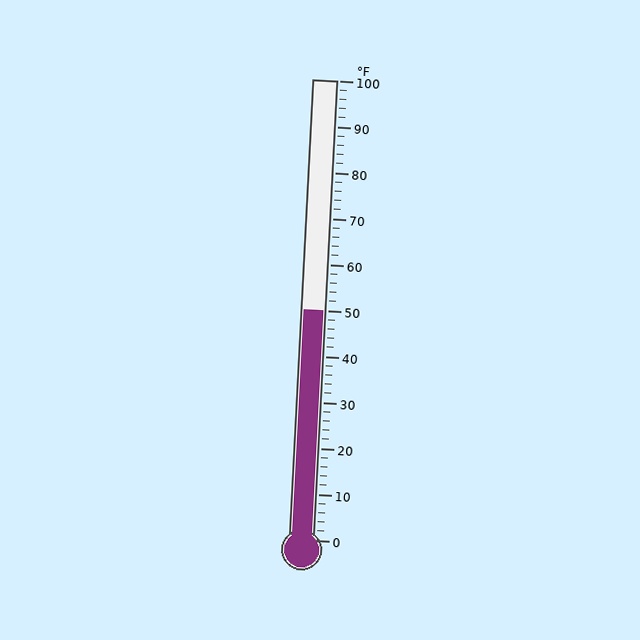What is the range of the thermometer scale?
The thermometer scale ranges from 0°F to 100°F.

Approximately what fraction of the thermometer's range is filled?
The thermometer is filled to approximately 50% of its range.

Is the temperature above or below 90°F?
The temperature is below 90°F.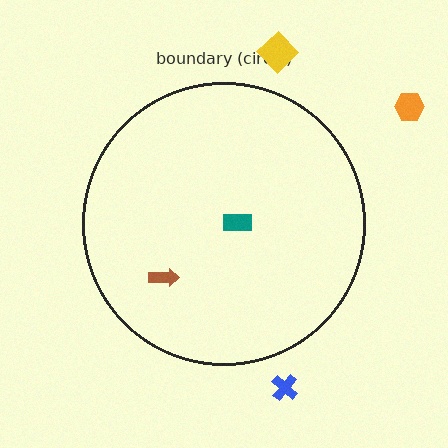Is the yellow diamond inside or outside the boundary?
Outside.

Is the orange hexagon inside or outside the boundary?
Outside.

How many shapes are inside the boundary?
2 inside, 3 outside.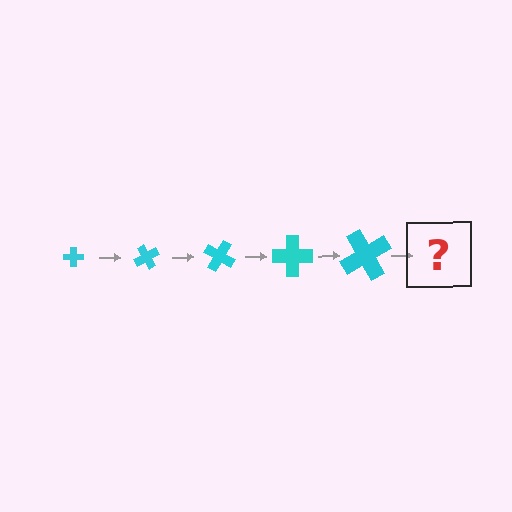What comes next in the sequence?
The next element should be a cross, larger than the previous one and rotated 300 degrees from the start.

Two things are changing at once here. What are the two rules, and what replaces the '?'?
The two rules are that the cross grows larger each step and it rotates 60 degrees each step. The '?' should be a cross, larger than the previous one and rotated 300 degrees from the start.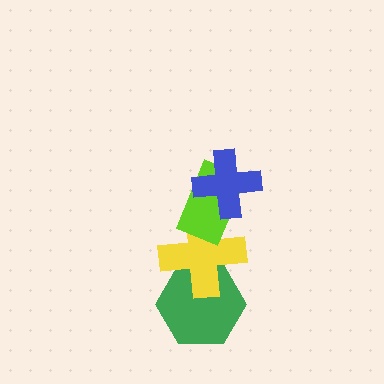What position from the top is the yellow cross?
The yellow cross is 3rd from the top.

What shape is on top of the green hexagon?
The yellow cross is on top of the green hexagon.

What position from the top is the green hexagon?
The green hexagon is 4th from the top.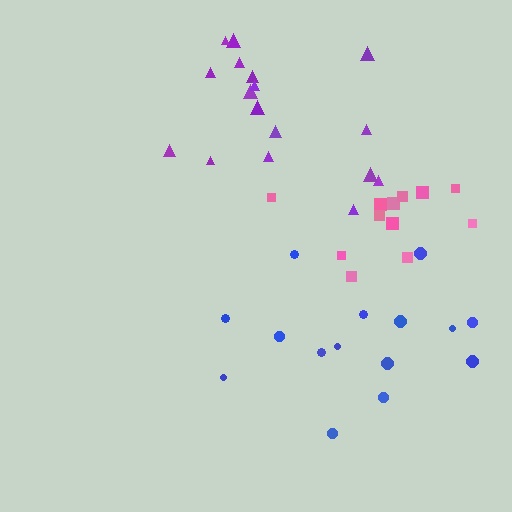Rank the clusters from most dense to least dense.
purple, pink, blue.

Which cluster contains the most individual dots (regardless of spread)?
Purple (17).